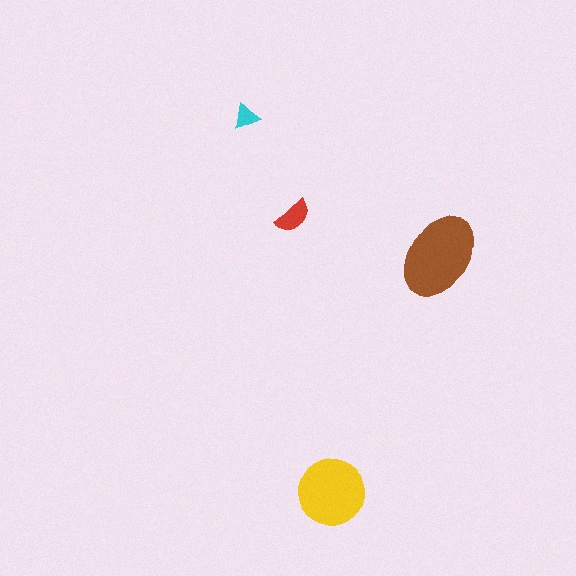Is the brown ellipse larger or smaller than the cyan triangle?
Larger.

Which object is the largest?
The brown ellipse.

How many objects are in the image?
There are 4 objects in the image.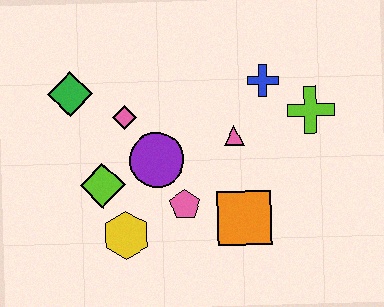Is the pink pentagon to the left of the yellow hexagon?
No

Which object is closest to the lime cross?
The blue cross is closest to the lime cross.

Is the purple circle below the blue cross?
Yes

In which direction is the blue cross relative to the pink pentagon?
The blue cross is above the pink pentagon.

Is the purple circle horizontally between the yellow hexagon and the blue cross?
Yes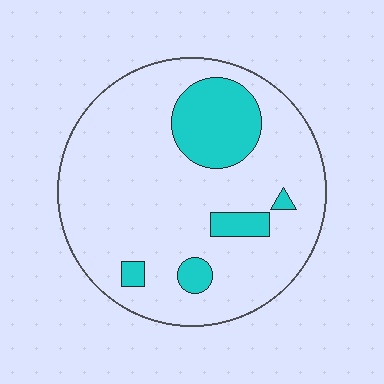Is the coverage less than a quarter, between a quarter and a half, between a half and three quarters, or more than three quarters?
Less than a quarter.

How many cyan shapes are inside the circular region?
5.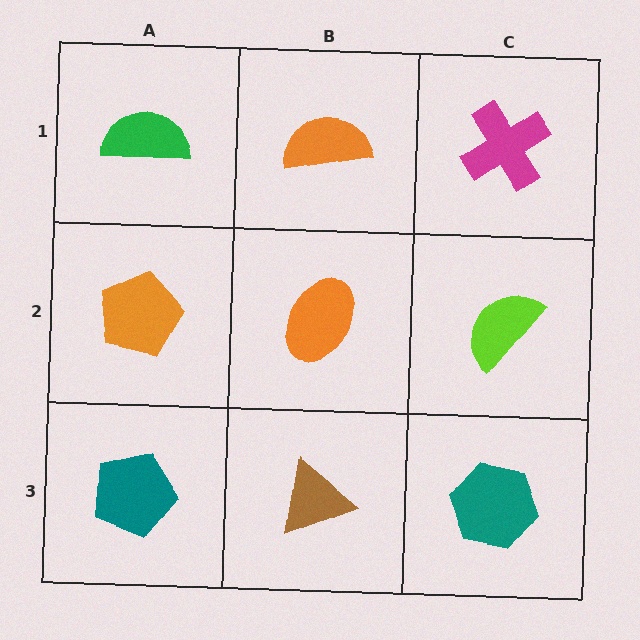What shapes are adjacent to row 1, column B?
An orange ellipse (row 2, column B), a green semicircle (row 1, column A), a magenta cross (row 1, column C).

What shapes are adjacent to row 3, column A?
An orange pentagon (row 2, column A), a brown triangle (row 3, column B).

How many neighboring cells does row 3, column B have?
3.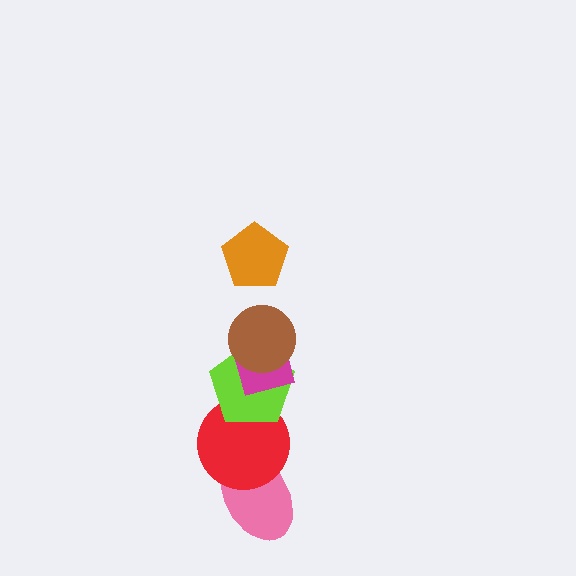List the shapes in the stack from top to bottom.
From top to bottom: the orange pentagon, the brown circle, the magenta square, the lime pentagon, the red circle, the pink ellipse.